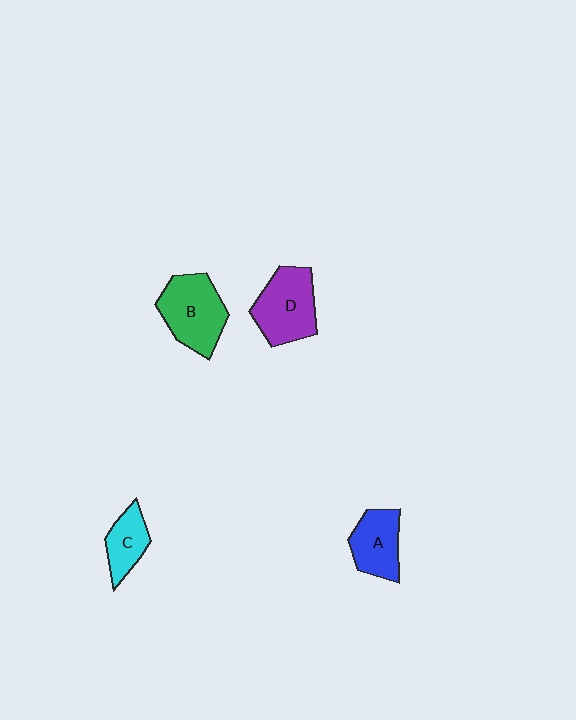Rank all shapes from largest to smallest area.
From largest to smallest: B (green), D (purple), A (blue), C (cyan).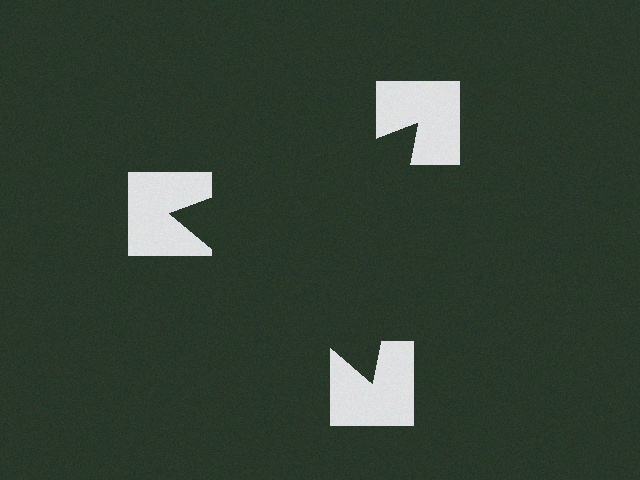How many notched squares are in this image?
There are 3 — one at each vertex of the illusory triangle.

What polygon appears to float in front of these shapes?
An illusory triangle — its edges are inferred from the aligned wedge cuts in the notched squares, not physically drawn.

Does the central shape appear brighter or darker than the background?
It typically appears slightly darker than the background, even though no actual brightness change is drawn.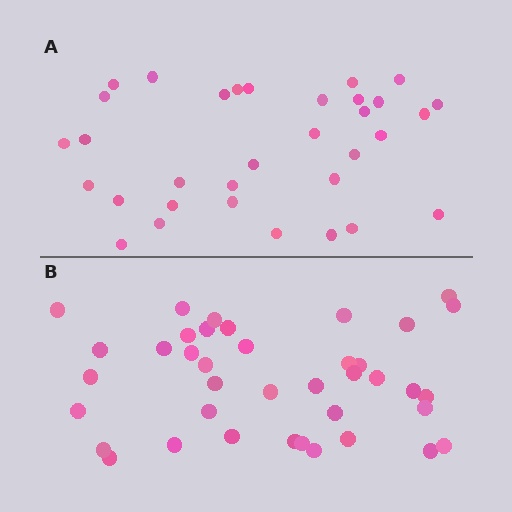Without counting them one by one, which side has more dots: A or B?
Region B (the bottom region) has more dots.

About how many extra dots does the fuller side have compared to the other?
Region B has about 6 more dots than region A.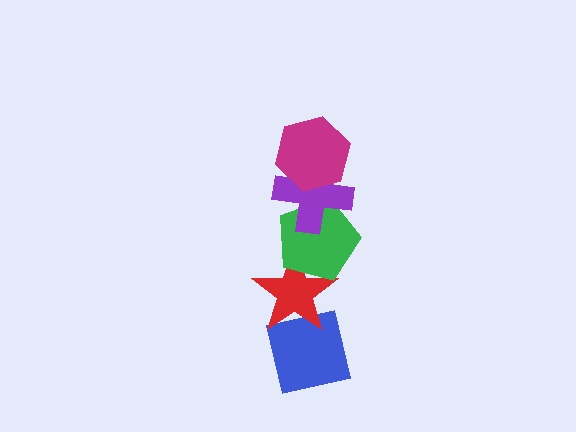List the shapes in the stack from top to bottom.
From top to bottom: the magenta hexagon, the purple cross, the green pentagon, the red star, the blue square.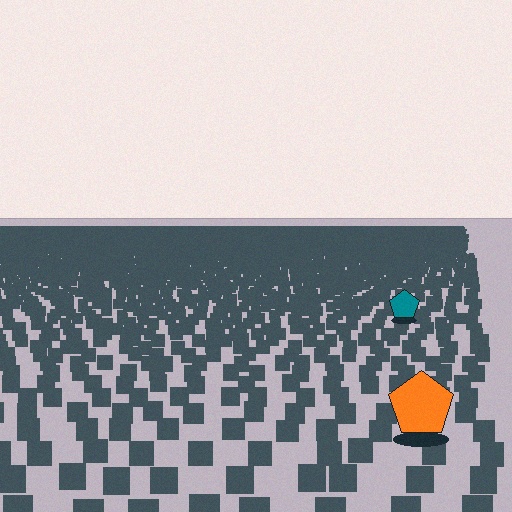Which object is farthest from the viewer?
The teal pentagon is farthest from the viewer. It appears smaller and the ground texture around it is denser.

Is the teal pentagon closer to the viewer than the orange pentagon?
No. The orange pentagon is closer — you can tell from the texture gradient: the ground texture is coarser near it.